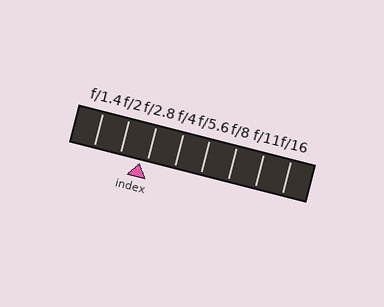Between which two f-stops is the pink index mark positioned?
The index mark is between f/2 and f/2.8.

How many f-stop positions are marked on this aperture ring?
There are 8 f-stop positions marked.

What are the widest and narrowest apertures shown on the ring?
The widest aperture shown is f/1.4 and the narrowest is f/16.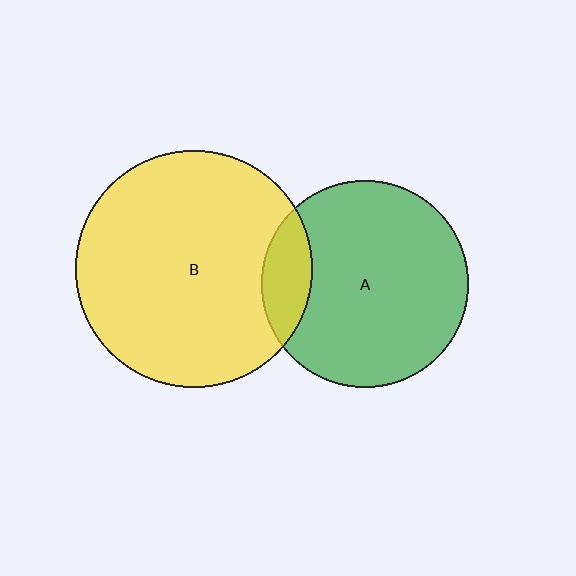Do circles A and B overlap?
Yes.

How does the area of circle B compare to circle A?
Approximately 1.3 times.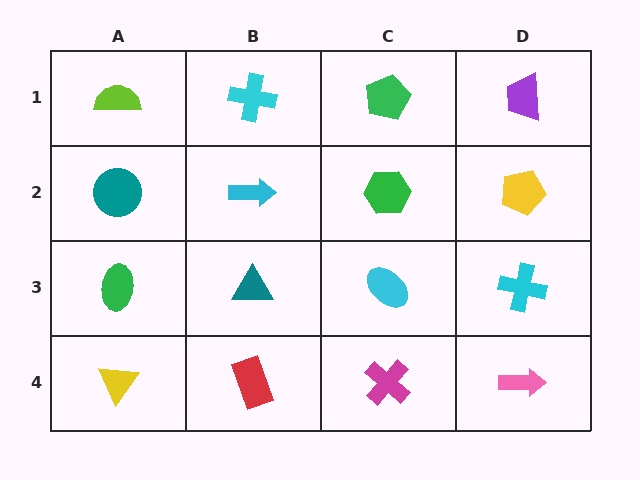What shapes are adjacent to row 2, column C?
A green pentagon (row 1, column C), a cyan ellipse (row 3, column C), a cyan arrow (row 2, column B), a yellow pentagon (row 2, column D).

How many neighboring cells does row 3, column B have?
4.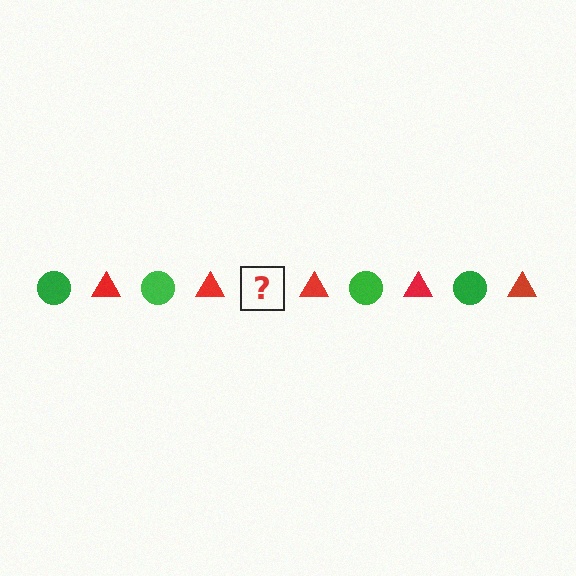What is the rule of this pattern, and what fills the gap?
The rule is that the pattern alternates between green circle and red triangle. The gap should be filled with a green circle.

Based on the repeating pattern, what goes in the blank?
The blank should be a green circle.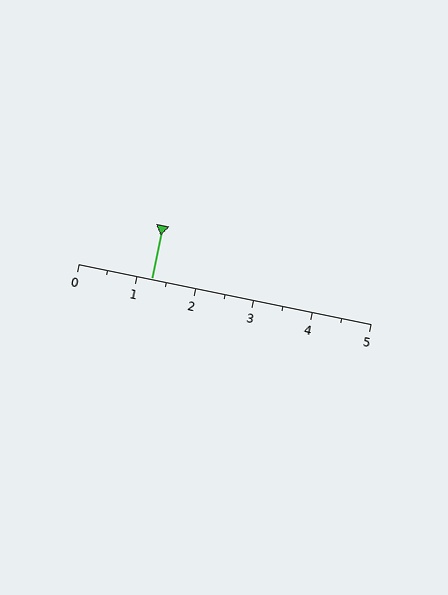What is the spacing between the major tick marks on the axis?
The major ticks are spaced 1 apart.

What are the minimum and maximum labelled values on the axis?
The axis runs from 0 to 5.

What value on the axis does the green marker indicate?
The marker indicates approximately 1.2.